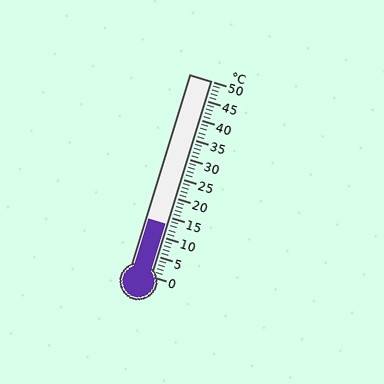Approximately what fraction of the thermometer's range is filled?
The thermometer is filled to approximately 25% of its range.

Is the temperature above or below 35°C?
The temperature is below 35°C.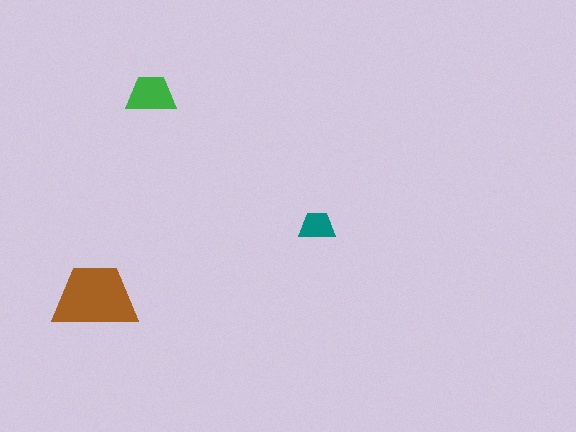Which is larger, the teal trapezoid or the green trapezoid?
The green one.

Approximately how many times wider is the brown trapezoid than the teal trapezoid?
About 2.5 times wider.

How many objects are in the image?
There are 3 objects in the image.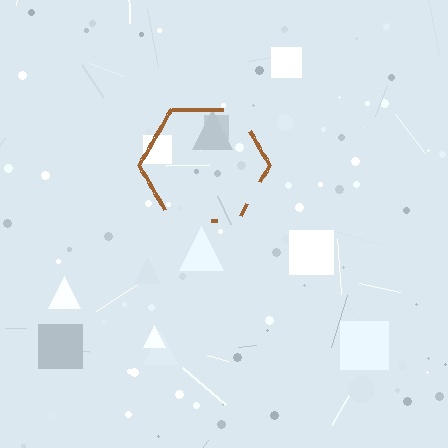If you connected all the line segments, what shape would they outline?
They would outline a hexagon.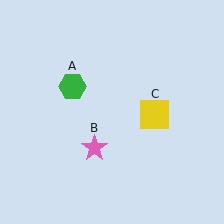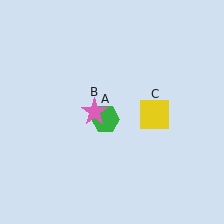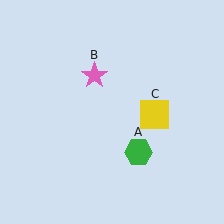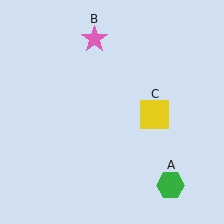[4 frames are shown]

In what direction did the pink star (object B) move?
The pink star (object B) moved up.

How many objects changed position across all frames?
2 objects changed position: green hexagon (object A), pink star (object B).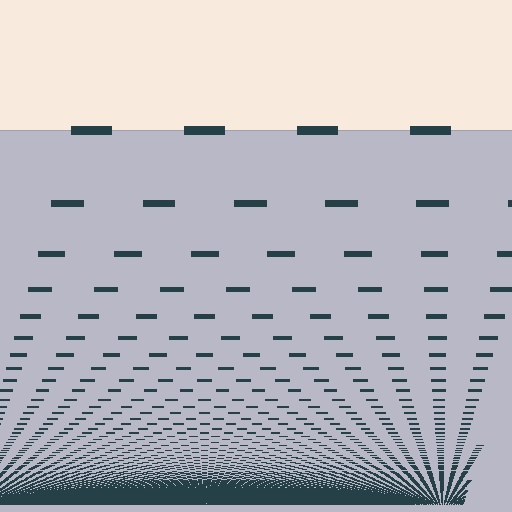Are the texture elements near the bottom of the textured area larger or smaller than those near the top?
Smaller. The gradient is inverted — elements near the bottom are smaller and denser.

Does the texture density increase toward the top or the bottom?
Density increases toward the bottom.